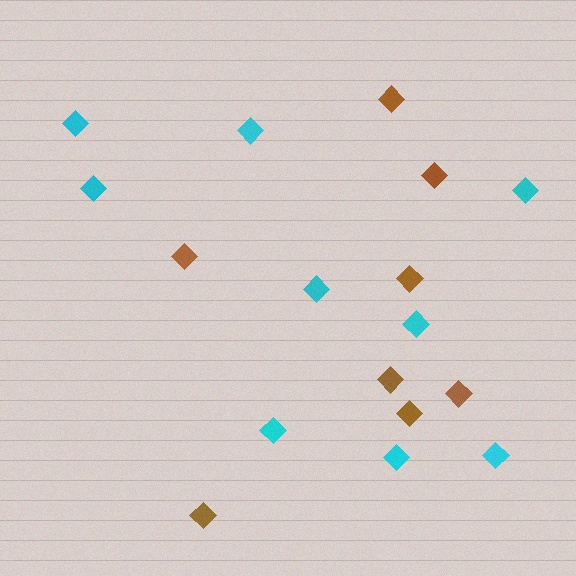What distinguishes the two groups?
There are 2 groups: one group of brown diamonds (8) and one group of cyan diamonds (9).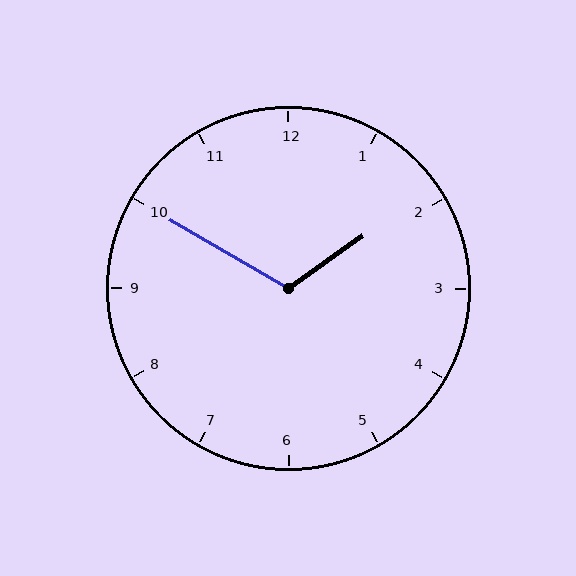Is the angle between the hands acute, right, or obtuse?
It is obtuse.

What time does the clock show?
1:50.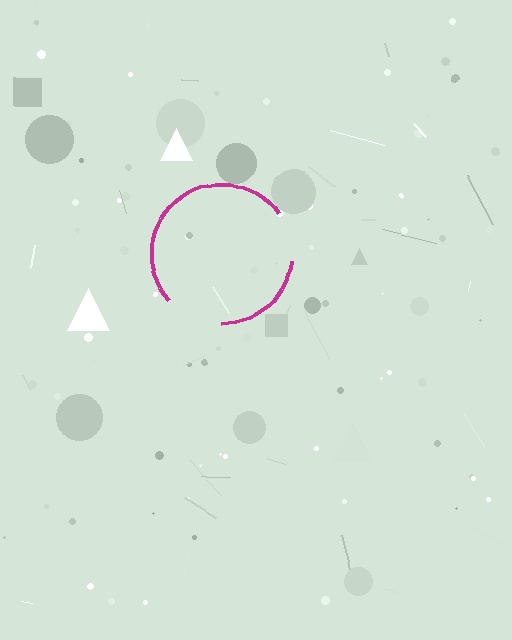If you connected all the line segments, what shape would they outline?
They would outline a circle.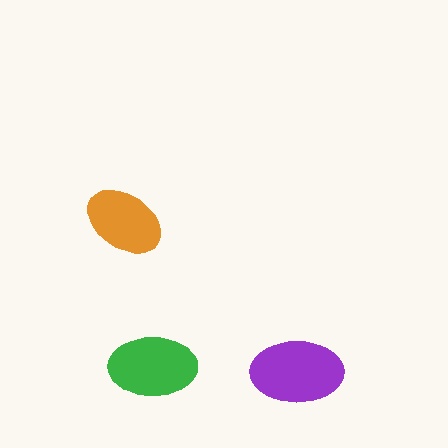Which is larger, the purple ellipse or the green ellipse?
The purple one.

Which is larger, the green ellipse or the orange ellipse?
The green one.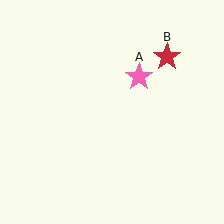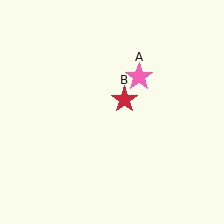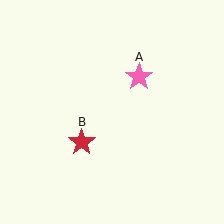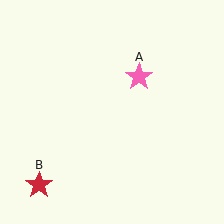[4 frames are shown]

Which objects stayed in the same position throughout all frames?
Pink star (object A) remained stationary.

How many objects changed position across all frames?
1 object changed position: red star (object B).